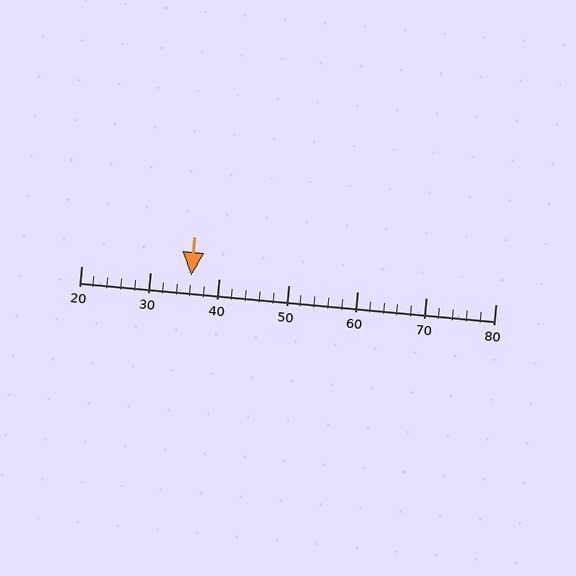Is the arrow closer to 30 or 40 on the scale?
The arrow is closer to 40.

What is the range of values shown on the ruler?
The ruler shows values from 20 to 80.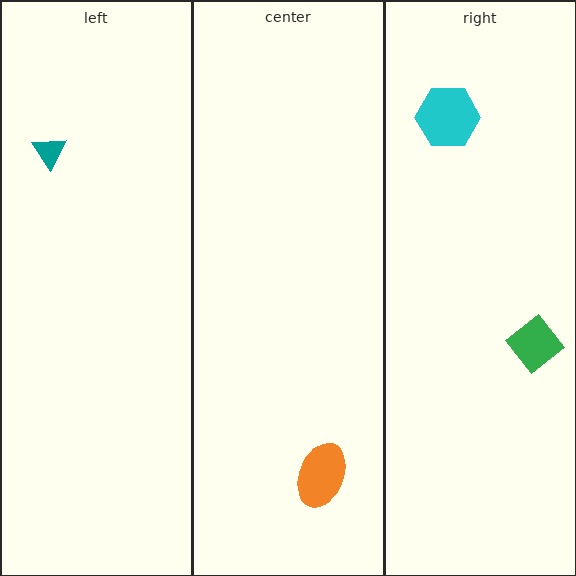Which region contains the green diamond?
The right region.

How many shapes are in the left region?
1.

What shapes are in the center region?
The orange ellipse.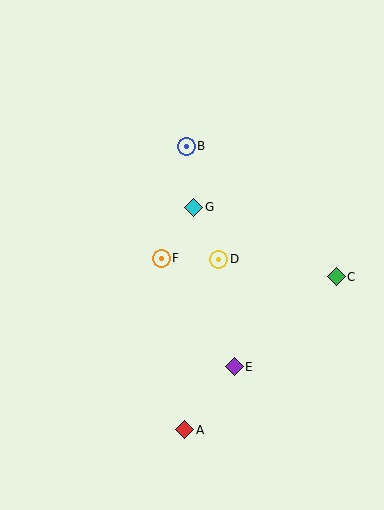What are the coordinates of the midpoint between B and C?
The midpoint between B and C is at (261, 212).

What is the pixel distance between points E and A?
The distance between E and A is 80 pixels.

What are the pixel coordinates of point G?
Point G is at (194, 207).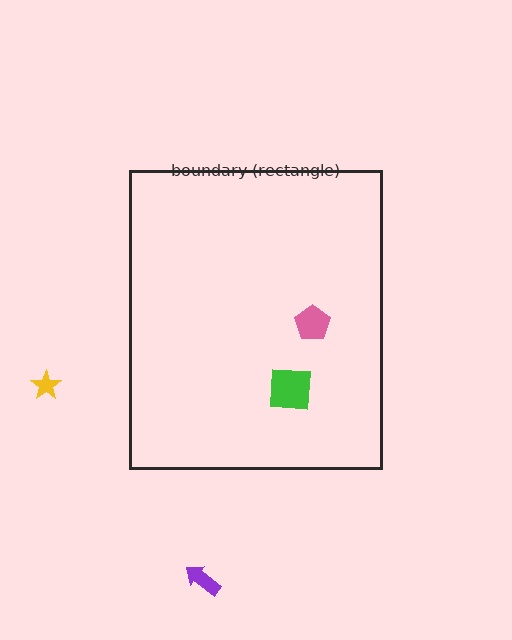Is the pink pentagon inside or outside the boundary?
Inside.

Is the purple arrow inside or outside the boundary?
Outside.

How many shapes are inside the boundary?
2 inside, 2 outside.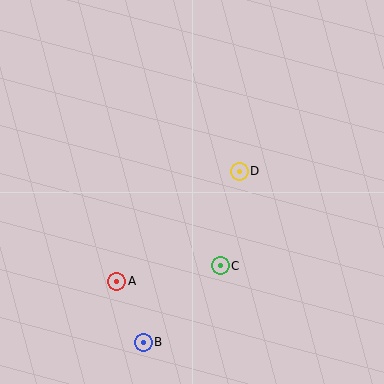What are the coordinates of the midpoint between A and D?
The midpoint between A and D is at (178, 226).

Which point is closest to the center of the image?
Point D at (239, 171) is closest to the center.